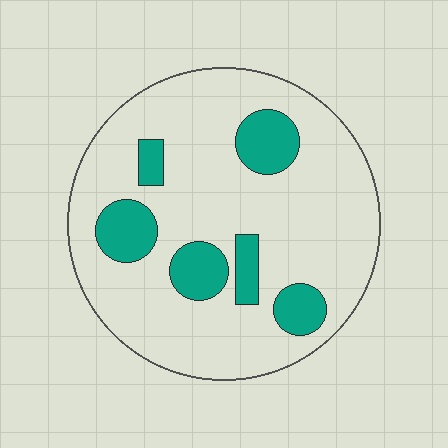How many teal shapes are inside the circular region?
6.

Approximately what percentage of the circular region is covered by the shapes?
Approximately 20%.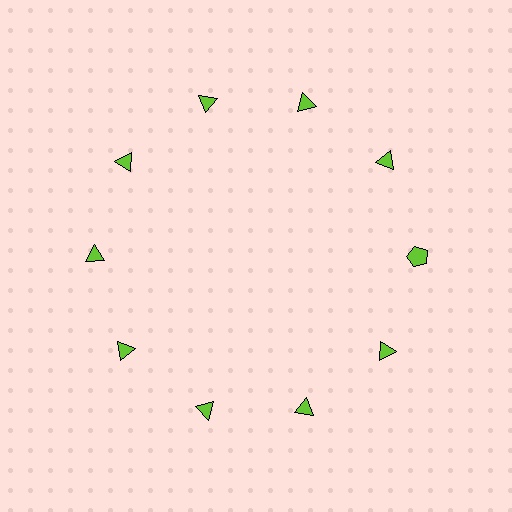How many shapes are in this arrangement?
There are 10 shapes arranged in a ring pattern.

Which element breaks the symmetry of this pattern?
The lime pentagon at roughly the 3 o'clock position breaks the symmetry. All other shapes are lime triangles.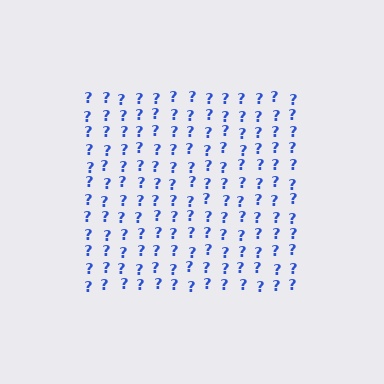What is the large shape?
The large shape is a square.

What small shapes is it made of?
It is made of small question marks.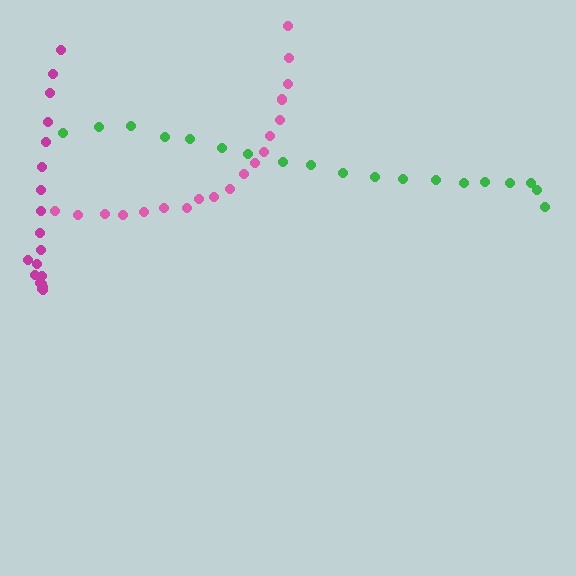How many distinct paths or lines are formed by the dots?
There are 3 distinct paths.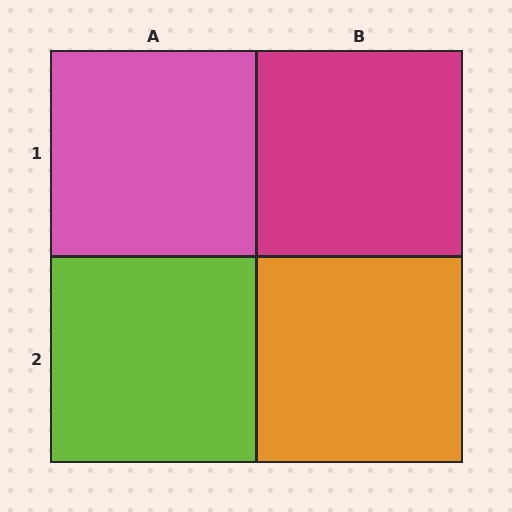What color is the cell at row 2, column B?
Orange.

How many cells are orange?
1 cell is orange.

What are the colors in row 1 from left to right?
Pink, magenta.